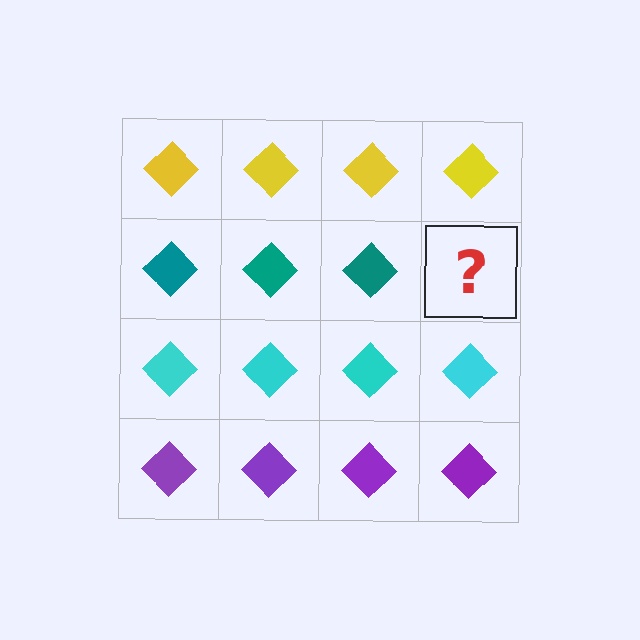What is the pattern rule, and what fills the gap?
The rule is that each row has a consistent color. The gap should be filled with a teal diamond.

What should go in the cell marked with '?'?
The missing cell should contain a teal diamond.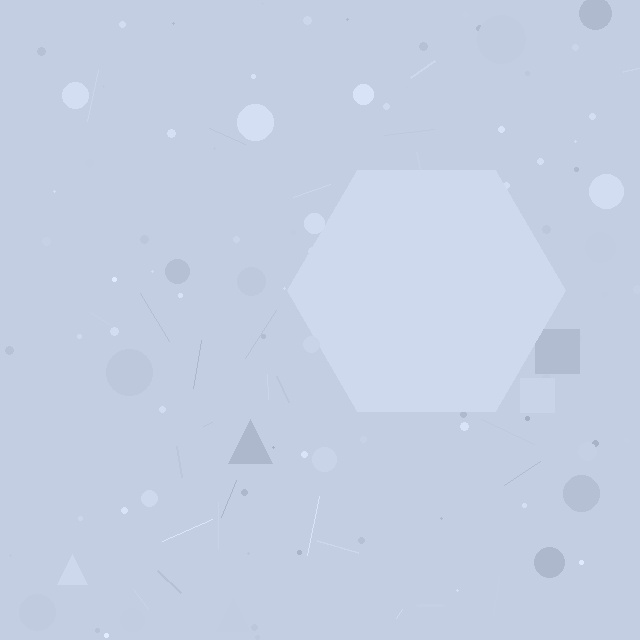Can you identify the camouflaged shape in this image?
The camouflaged shape is a hexagon.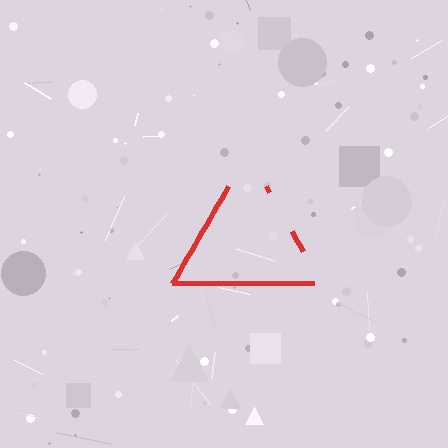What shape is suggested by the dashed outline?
The dashed outline suggests a triangle.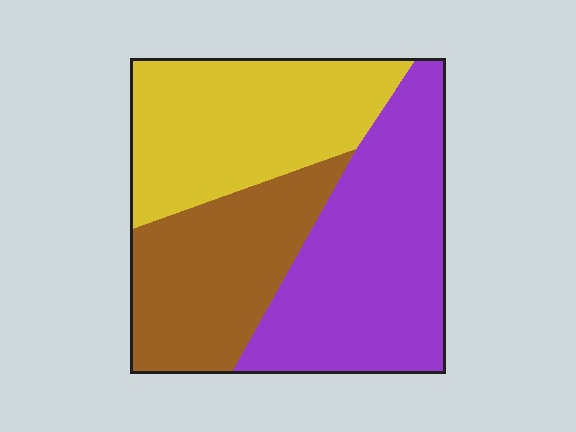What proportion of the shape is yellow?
Yellow takes up between a quarter and a half of the shape.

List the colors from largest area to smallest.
From largest to smallest: purple, yellow, brown.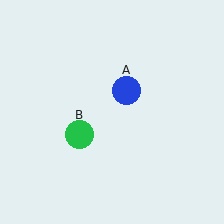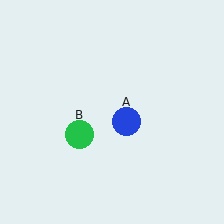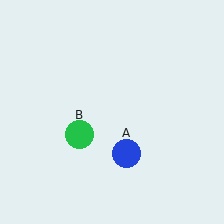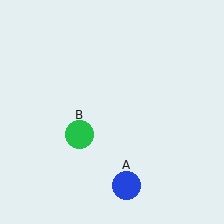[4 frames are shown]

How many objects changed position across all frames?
1 object changed position: blue circle (object A).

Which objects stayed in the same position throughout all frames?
Green circle (object B) remained stationary.